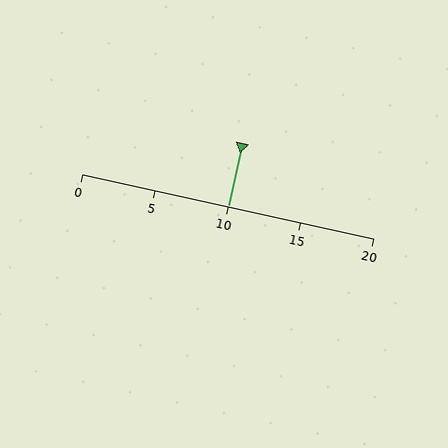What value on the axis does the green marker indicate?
The marker indicates approximately 10.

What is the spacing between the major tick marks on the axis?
The major ticks are spaced 5 apart.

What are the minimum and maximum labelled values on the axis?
The axis runs from 0 to 20.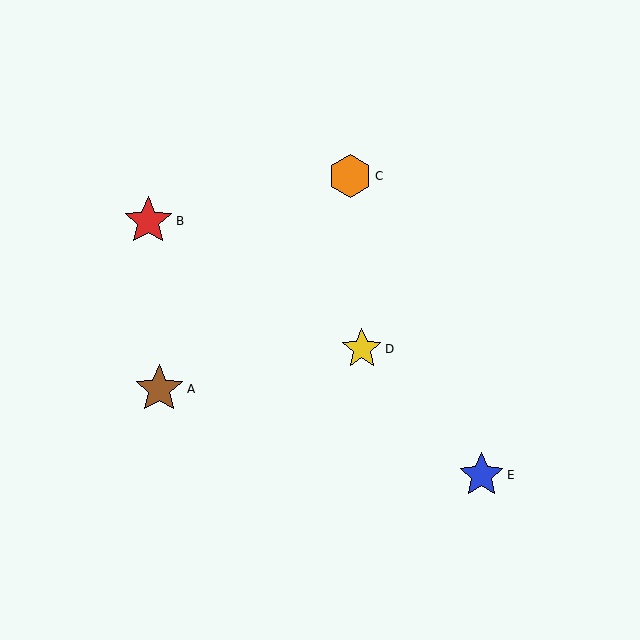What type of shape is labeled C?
Shape C is an orange hexagon.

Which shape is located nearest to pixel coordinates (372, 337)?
The yellow star (labeled D) at (362, 349) is nearest to that location.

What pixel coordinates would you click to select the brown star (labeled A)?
Click at (159, 389) to select the brown star A.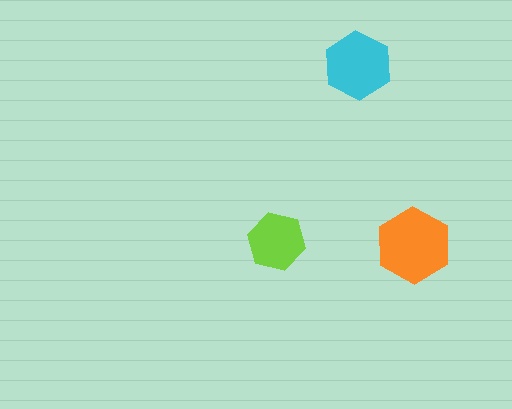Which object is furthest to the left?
The lime hexagon is leftmost.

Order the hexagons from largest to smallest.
the orange one, the cyan one, the lime one.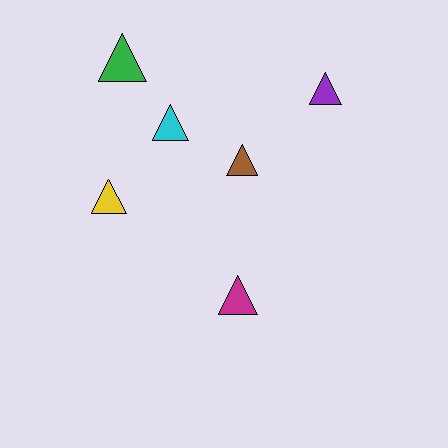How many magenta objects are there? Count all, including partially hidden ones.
There is 1 magenta object.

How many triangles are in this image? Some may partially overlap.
There are 6 triangles.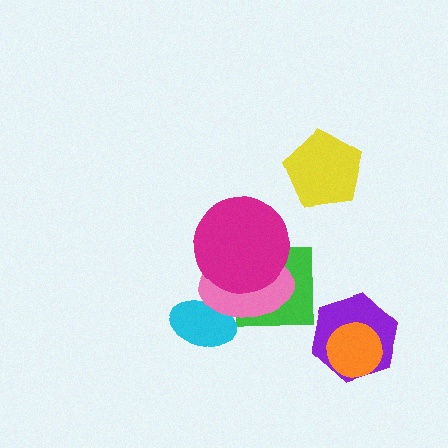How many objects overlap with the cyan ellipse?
1 object overlaps with the cyan ellipse.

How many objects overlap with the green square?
2 objects overlap with the green square.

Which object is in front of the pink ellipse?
The magenta circle is in front of the pink ellipse.